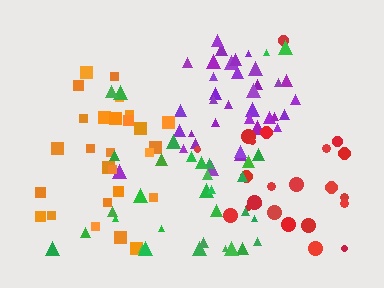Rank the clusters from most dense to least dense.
purple, orange, red, green.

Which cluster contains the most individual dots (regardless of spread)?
Purple (35).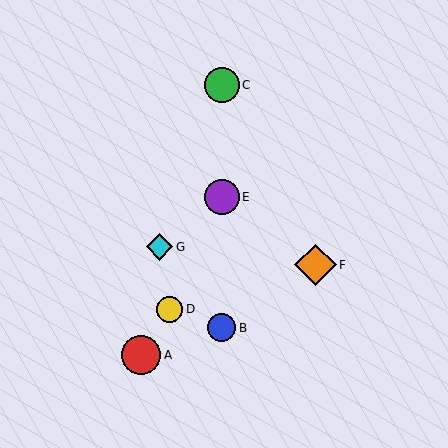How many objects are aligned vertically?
3 objects (B, C, E) are aligned vertically.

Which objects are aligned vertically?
Objects B, C, E are aligned vertically.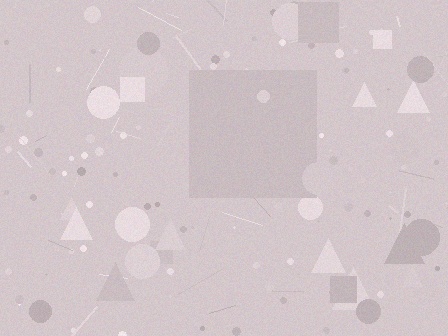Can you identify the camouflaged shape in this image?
The camouflaged shape is a square.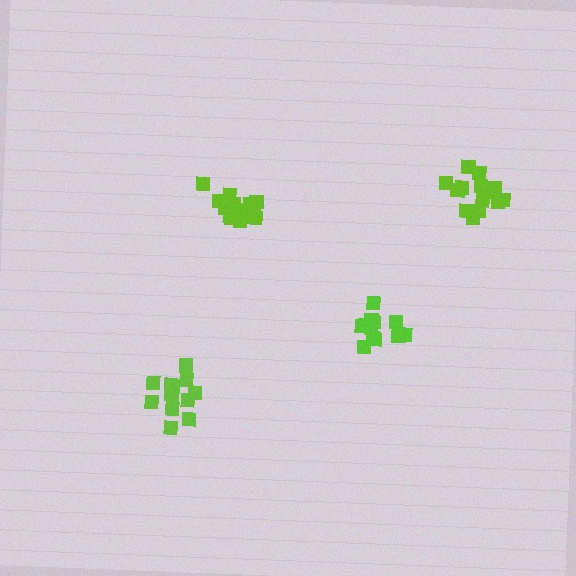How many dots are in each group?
Group 1: 12 dots, Group 2: 17 dots, Group 3: 16 dots, Group 4: 13 dots (58 total).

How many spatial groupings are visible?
There are 4 spatial groupings.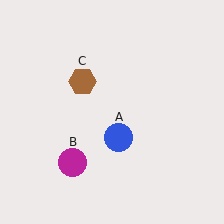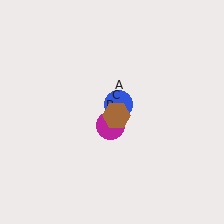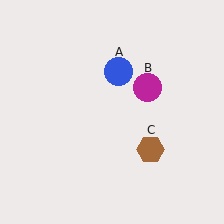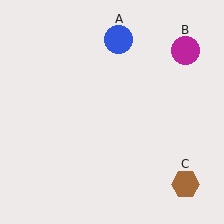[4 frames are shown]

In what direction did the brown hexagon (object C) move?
The brown hexagon (object C) moved down and to the right.